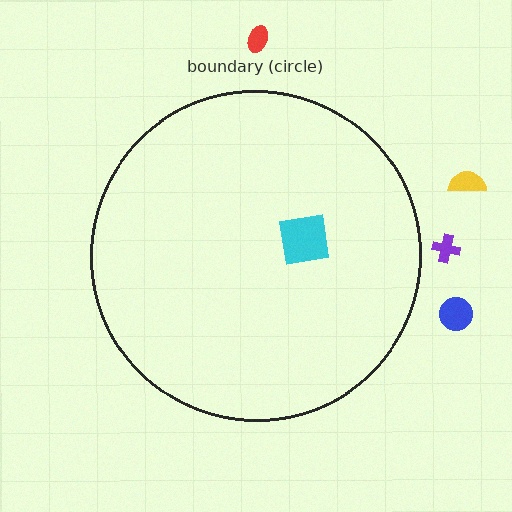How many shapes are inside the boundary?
1 inside, 4 outside.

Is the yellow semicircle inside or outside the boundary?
Outside.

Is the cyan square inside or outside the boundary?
Inside.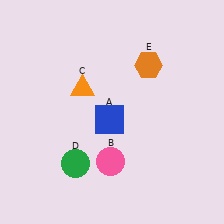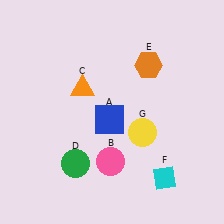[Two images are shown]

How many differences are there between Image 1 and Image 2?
There are 2 differences between the two images.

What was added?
A cyan diamond (F), a yellow circle (G) were added in Image 2.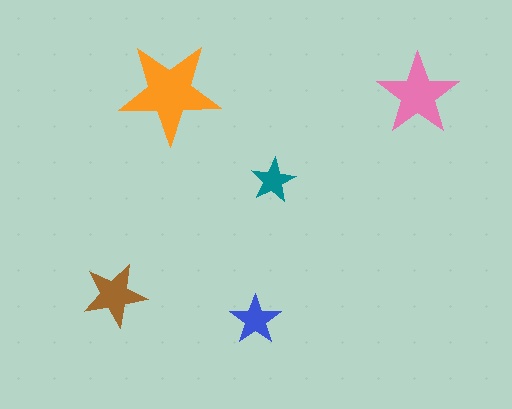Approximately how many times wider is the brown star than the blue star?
About 1.5 times wider.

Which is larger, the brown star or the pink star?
The pink one.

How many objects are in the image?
There are 5 objects in the image.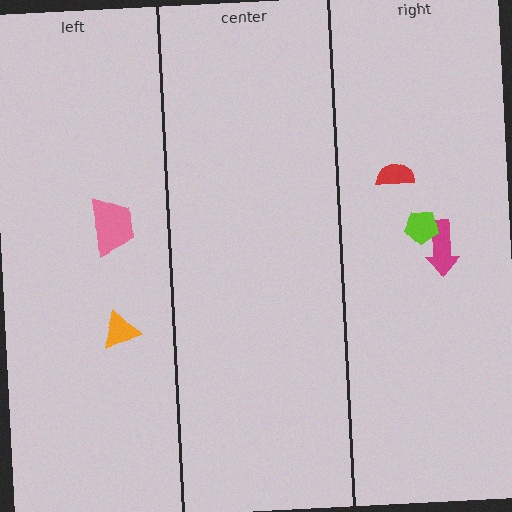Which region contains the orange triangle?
The left region.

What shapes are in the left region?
The orange triangle, the pink trapezoid.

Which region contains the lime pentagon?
The right region.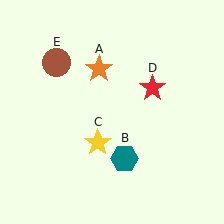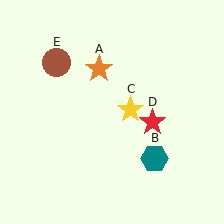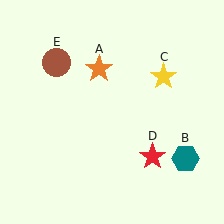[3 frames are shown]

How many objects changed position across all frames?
3 objects changed position: teal hexagon (object B), yellow star (object C), red star (object D).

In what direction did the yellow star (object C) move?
The yellow star (object C) moved up and to the right.